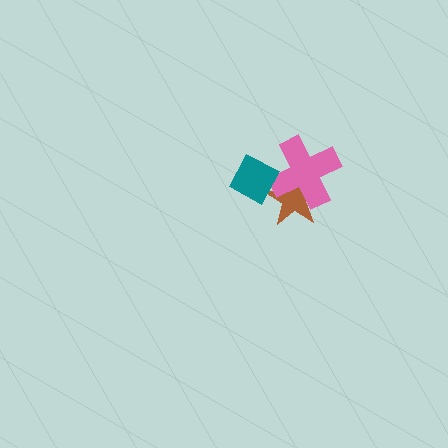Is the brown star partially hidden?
Yes, it is partially covered by another shape.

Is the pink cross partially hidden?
Yes, it is partially covered by another shape.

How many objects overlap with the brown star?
2 objects overlap with the brown star.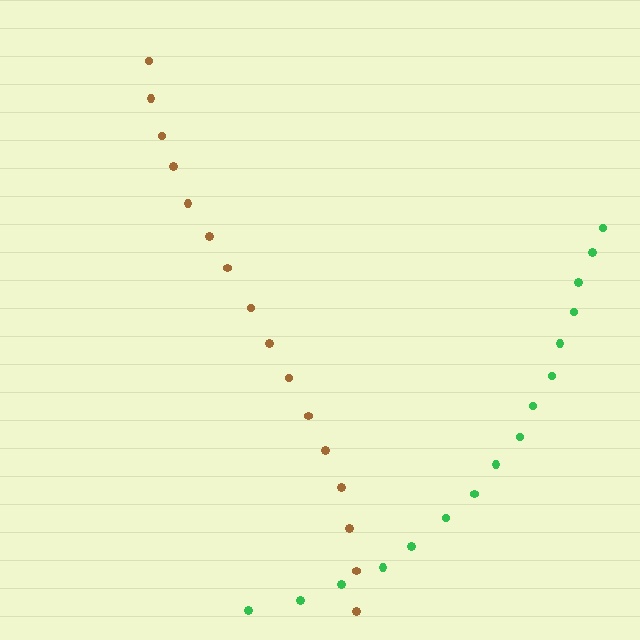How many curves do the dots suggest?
There are 2 distinct paths.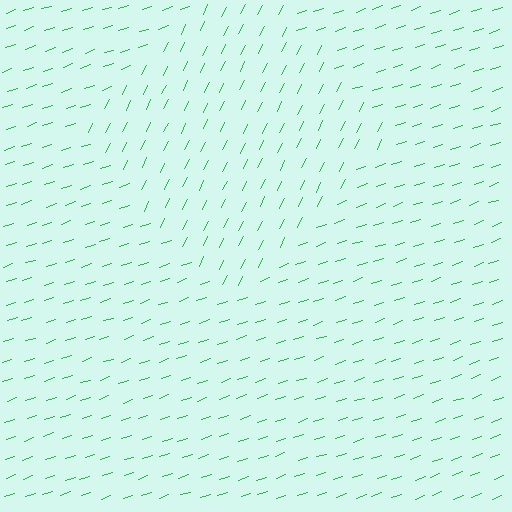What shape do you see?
I see a diamond.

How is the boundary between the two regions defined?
The boundary is defined purely by a change in line orientation (approximately 45 degrees difference). All lines are the same color and thickness.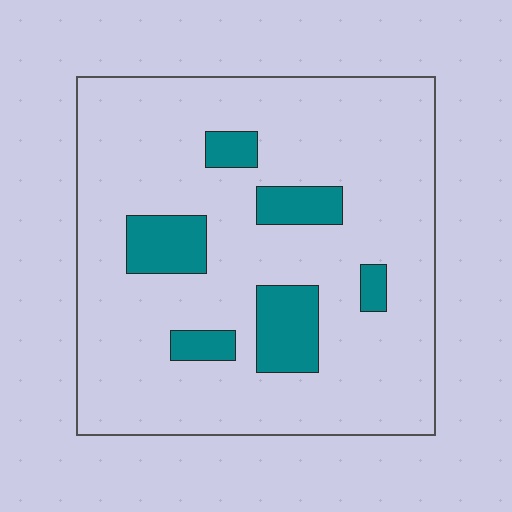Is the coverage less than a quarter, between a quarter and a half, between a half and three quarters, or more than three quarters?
Less than a quarter.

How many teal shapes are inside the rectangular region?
6.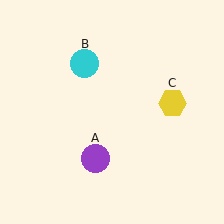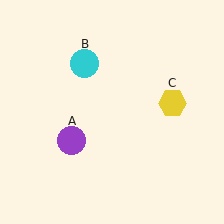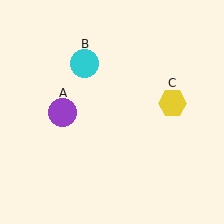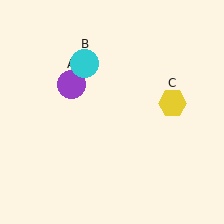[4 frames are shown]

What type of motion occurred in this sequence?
The purple circle (object A) rotated clockwise around the center of the scene.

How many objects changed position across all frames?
1 object changed position: purple circle (object A).